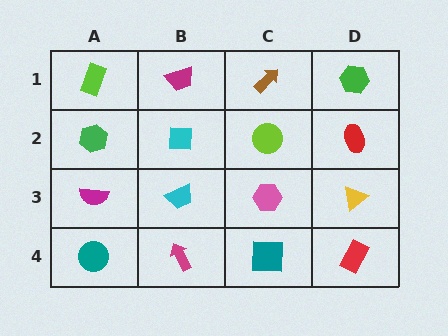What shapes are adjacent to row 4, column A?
A magenta semicircle (row 3, column A), a magenta arrow (row 4, column B).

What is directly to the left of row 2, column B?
A green hexagon.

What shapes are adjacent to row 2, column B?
A magenta trapezoid (row 1, column B), a cyan trapezoid (row 3, column B), a green hexagon (row 2, column A), a lime circle (row 2, column C).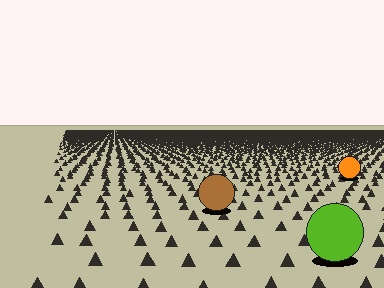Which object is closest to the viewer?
The lime circle is closest. The texture marks near it are larger and more spread out.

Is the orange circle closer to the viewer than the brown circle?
No. The brown circle is closer — you can tell from the texture gradient: the ground texture is coarser near it.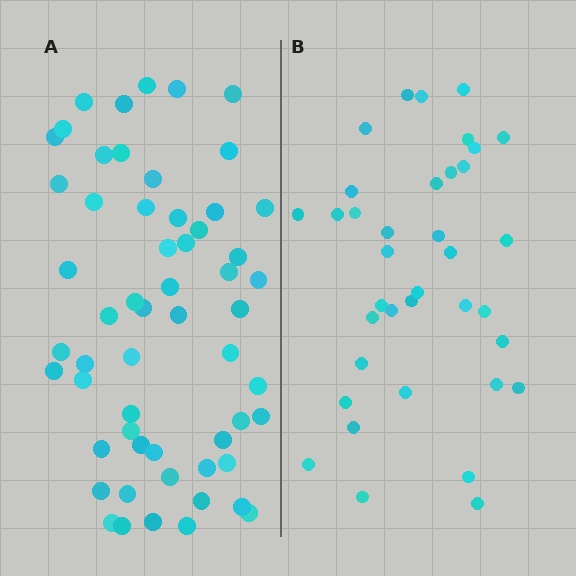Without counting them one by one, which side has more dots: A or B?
Region A (the left region) has more dots.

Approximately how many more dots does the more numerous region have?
Region A has approximately 20 more dots than region B.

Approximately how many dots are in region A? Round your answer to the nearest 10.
About 60 dots. (The exact count is 57, which rounds to 60.)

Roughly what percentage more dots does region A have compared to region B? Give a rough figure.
About 55% more.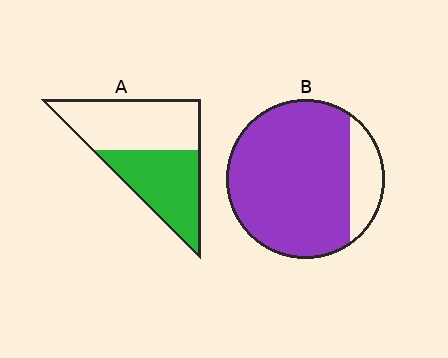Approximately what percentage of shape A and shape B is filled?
A is approximately 45% and B is approximately 85%.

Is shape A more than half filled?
Roughly half.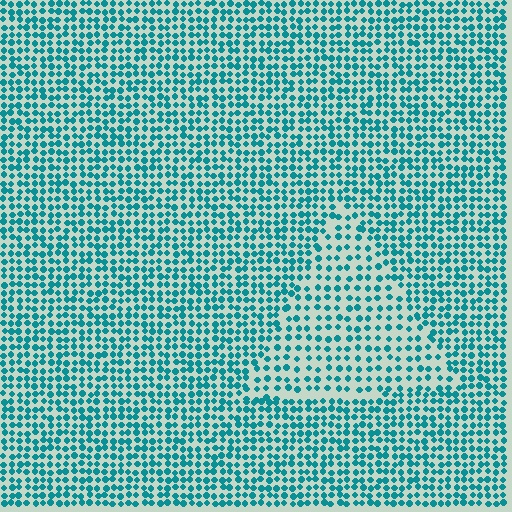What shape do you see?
I see a triangle.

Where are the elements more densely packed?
The elements are more densely packed outside the triangle boundary.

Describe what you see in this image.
The image contains small teal elements arranged at two different densities. A triangle-shaped region is visible where the elements are less densely packed than the surrounding area.